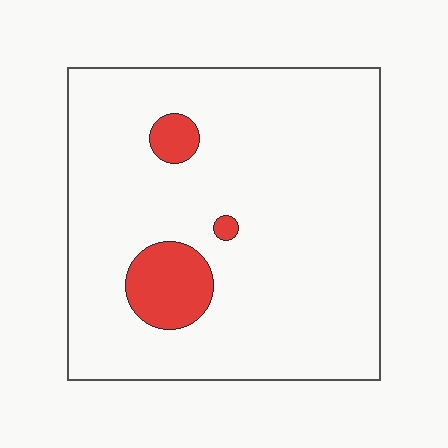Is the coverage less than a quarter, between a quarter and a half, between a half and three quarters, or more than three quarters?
Less than a quarter.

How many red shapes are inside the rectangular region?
3.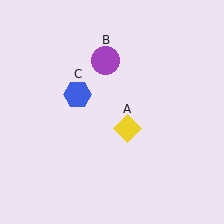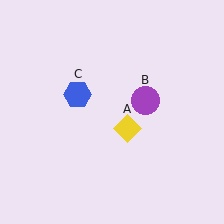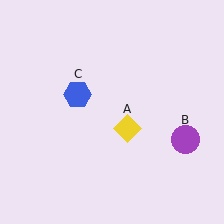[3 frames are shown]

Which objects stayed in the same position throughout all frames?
Yellow diamond (object A) and blue hexagon (object C) remained stationary.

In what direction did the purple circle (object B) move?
The purple circle (object B) moved down and to the right.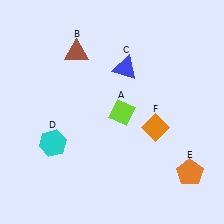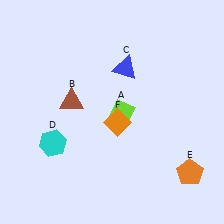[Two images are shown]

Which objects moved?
The objects that moved are: the brown triangle (B), the orange diamond (F).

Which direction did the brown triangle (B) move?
The brown triangle (B) moved down.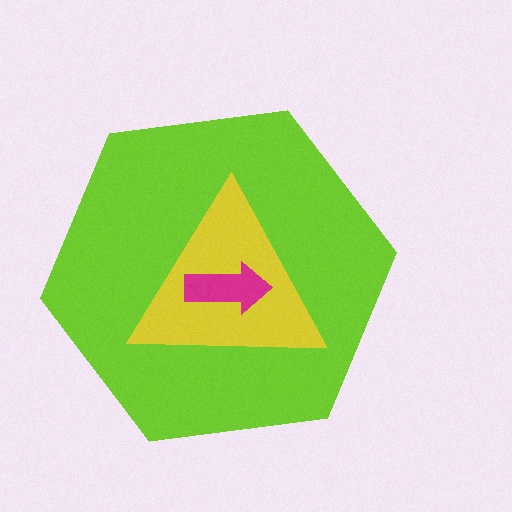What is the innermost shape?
The magenta arrow.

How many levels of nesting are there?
3.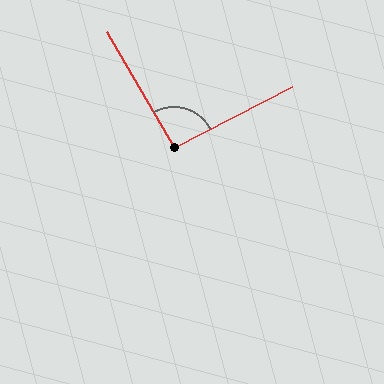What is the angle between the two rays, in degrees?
Approximately 92 degrees.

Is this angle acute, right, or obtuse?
It is approximately a right angle.